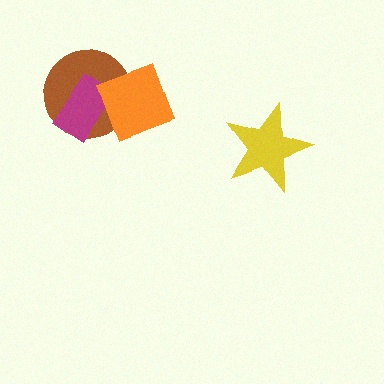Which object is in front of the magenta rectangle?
The orange square is in front of the magenta rectangle.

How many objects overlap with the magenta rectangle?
2 objects overlap with the magenta rectangle.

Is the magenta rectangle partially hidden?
Yes, it is partially covered by another shape.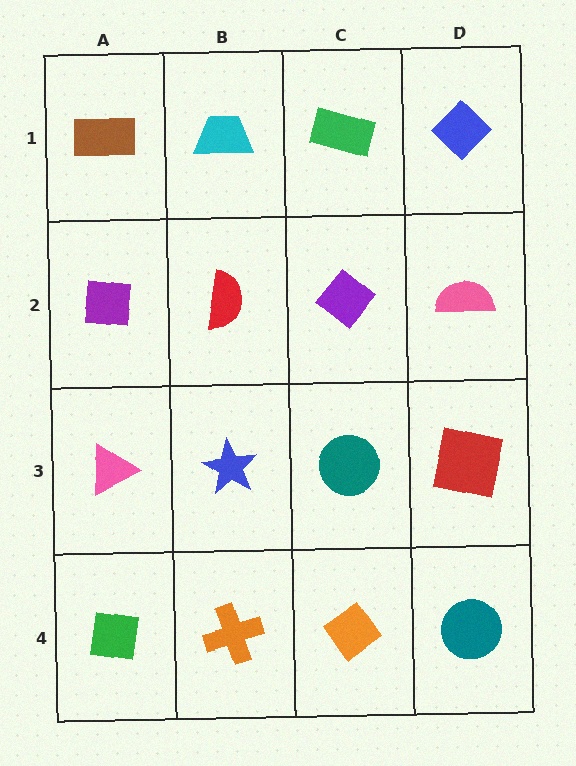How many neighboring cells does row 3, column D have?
3.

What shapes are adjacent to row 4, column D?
A red square (row 3, column D), an orange diamond (row 4, column C).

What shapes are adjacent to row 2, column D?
A blue diamond (row 1, column D), a red square (row 3, column D), a purple diamond (row 2, column C).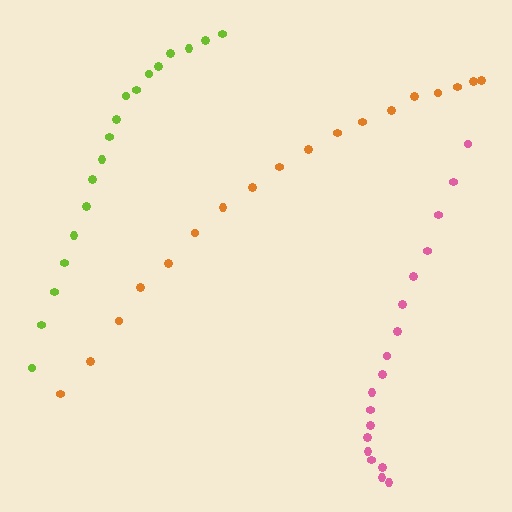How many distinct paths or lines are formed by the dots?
There are 3 distinct paths.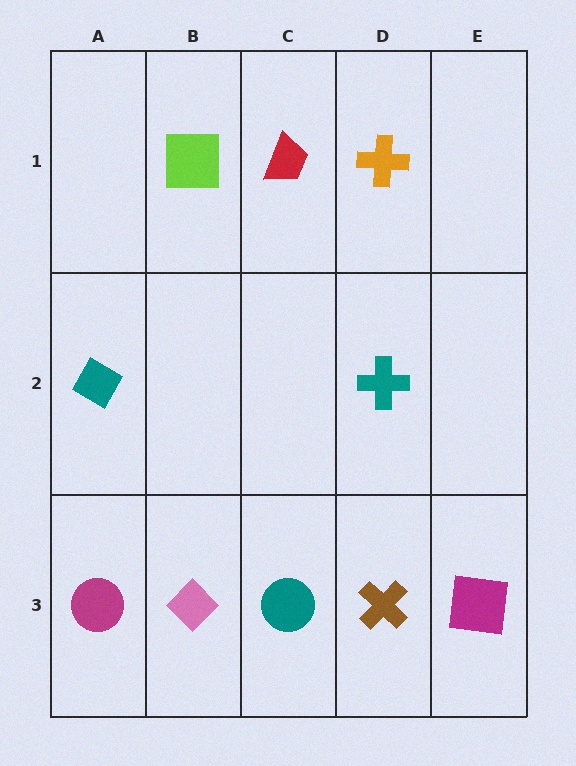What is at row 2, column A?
A teal diamond.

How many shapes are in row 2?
2 shapes.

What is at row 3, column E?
A magenta square.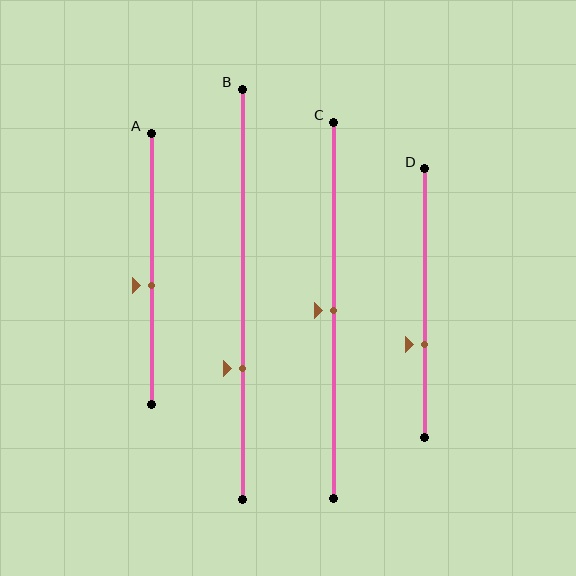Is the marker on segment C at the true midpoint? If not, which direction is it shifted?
Yes, the marker on segment C is at the true midpoint.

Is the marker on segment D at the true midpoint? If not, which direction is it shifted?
No, the marker on segment D is shifted downward by about 16% of the segment length.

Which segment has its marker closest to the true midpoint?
Segment C has its marker closest to the true midpoint.